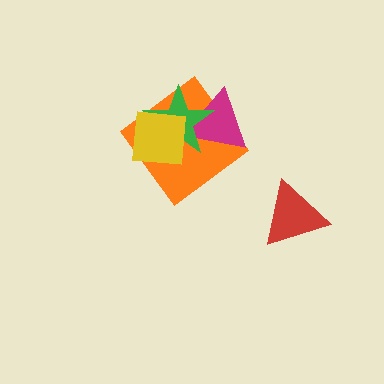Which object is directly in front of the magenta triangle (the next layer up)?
The green star is directly in front of the magenta triangle.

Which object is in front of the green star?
The yellow square is in front of the green star.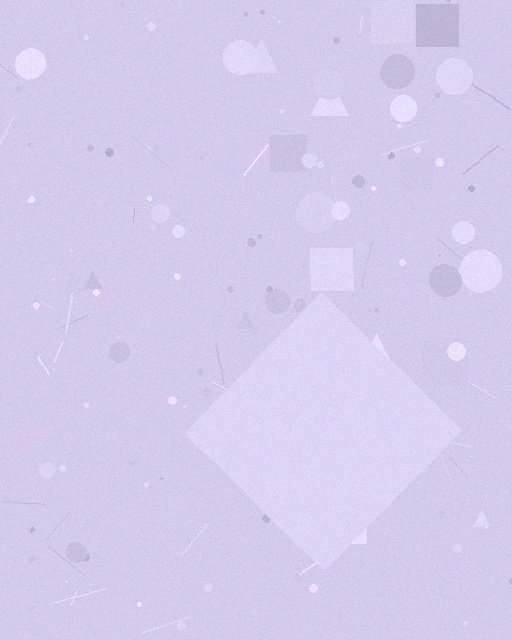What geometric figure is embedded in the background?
A diamond is embedded in the background.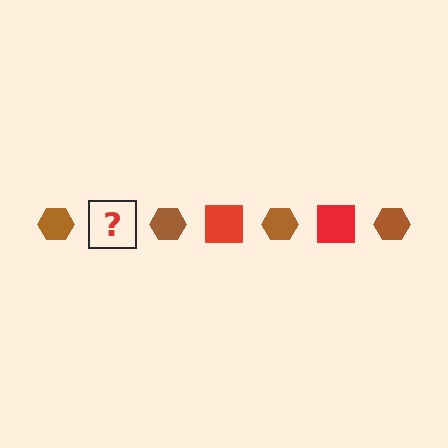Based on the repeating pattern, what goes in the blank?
The blank should be a red square.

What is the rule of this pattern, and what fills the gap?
The rule is that the pattern alternates between brown hexagon and red square. The gap should be filled with a red square.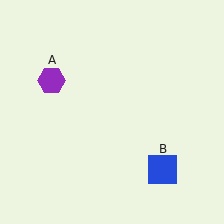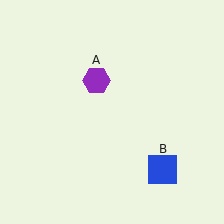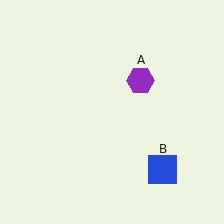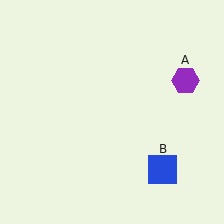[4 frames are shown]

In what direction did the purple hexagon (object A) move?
The purple hexagon (object A) moved right.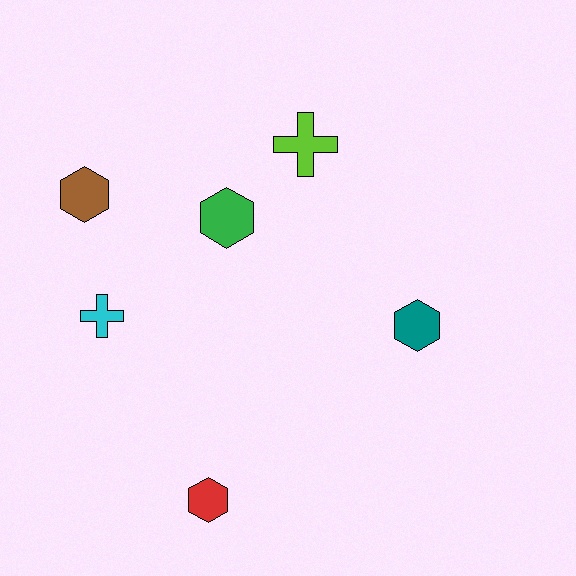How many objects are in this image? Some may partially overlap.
There are 6 objects.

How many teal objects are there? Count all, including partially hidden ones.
There is 1 teal object.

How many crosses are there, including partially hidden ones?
There are 2 crosses.